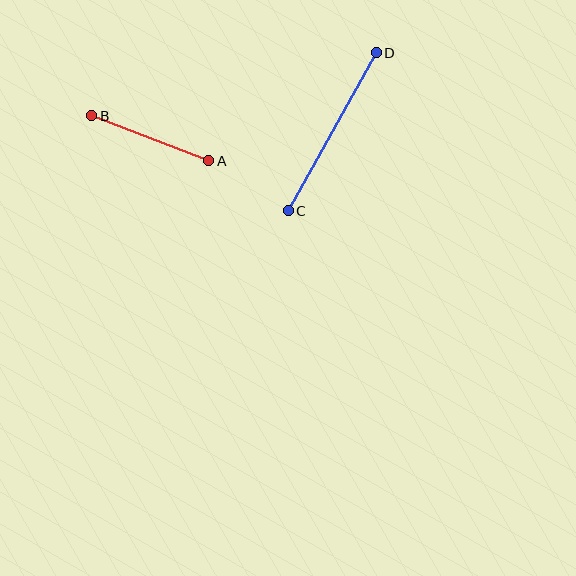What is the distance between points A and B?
The distance is approximately 125 pixels.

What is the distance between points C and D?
The distance is approximately 181 pixels.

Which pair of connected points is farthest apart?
Points C and D are farthest apart.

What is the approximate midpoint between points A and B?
The midpoint is at approximately (150, 138) pixels.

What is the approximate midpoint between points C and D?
The midpoint is at approximately (332, 132) pixels.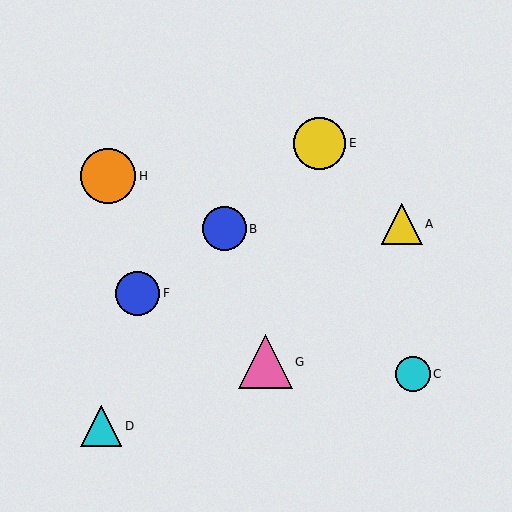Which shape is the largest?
The orange circle (labeled H) is the largest.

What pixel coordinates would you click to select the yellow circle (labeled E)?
Click at (320, 143) to select the yellow circle E.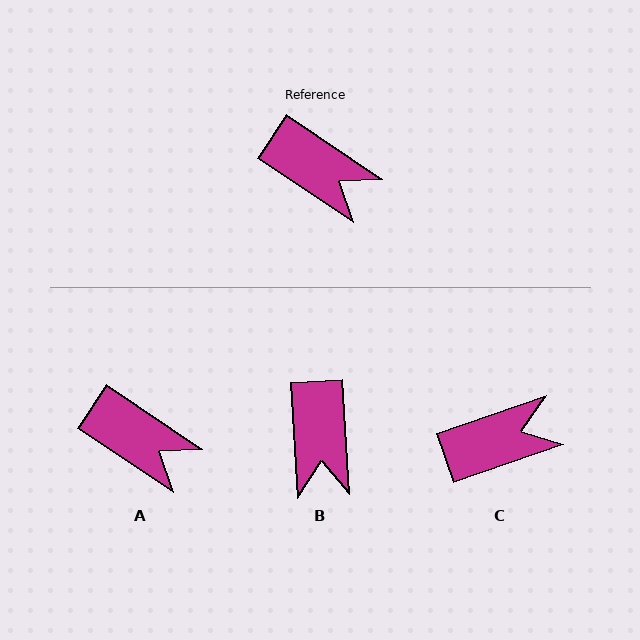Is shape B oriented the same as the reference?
No, it is off by about 52 degrees.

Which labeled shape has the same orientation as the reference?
A.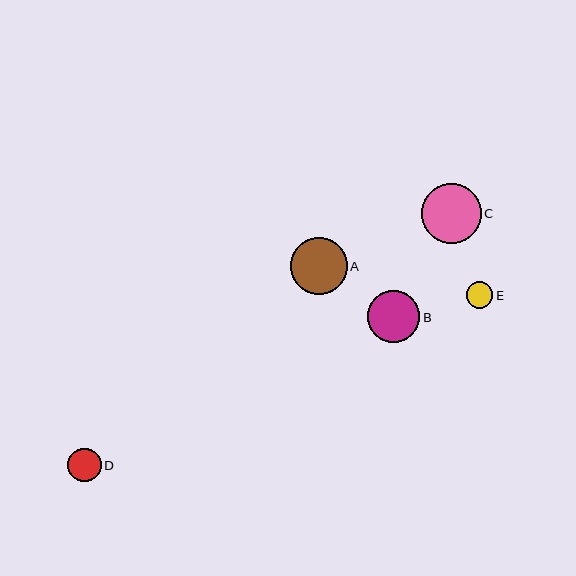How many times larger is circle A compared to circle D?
Circle A is approximately 1.7 times the size of circle D.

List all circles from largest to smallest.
From largest to smallest: C, A, B, D, E.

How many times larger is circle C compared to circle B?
Circle C is approximately 1.2 times the size of circle B.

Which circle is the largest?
Circle C is the largest with a size of approximately 60 pixels.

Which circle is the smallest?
Circle E is the smallest with a size of approximately 26 pixels.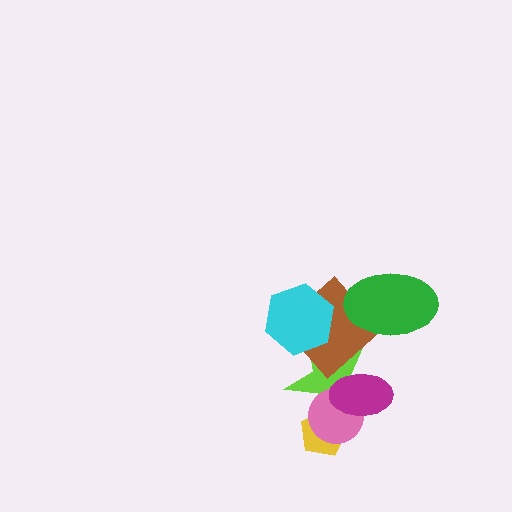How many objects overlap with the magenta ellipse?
2 objects overlap with the magenta ellipse.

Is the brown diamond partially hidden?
Yes, it is partially covered by another shape.